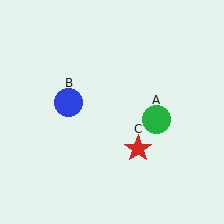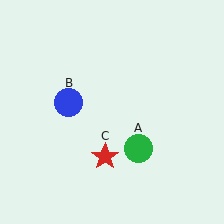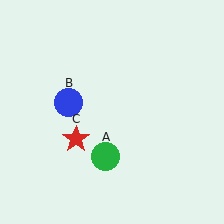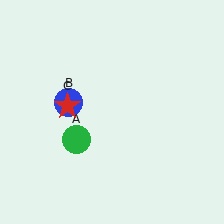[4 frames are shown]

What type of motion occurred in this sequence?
The green circle (object A), red star (object C) rotated clockwise around the center of the scene.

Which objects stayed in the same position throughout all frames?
Blue circle (object B) remained stationary.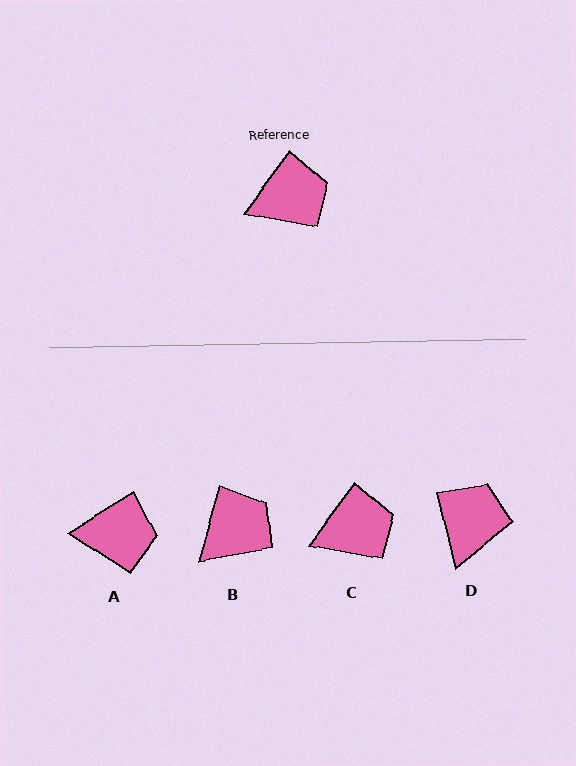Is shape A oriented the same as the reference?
No, it is off by about 22 degrees.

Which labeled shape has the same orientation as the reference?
C.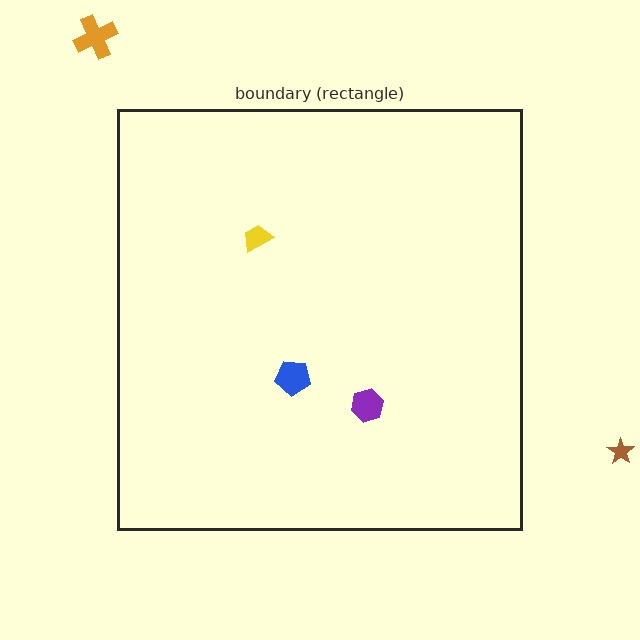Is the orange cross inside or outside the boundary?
Outside.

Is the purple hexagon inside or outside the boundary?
Inside.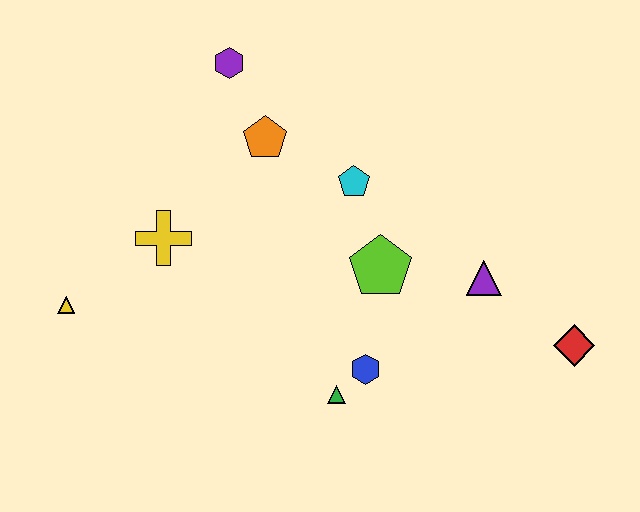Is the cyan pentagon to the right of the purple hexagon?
Yes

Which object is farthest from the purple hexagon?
The red diamond is farthest from the purple hexagon.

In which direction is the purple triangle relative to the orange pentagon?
The purple triangle is to the right of the orange pentagon.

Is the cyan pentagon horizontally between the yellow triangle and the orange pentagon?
No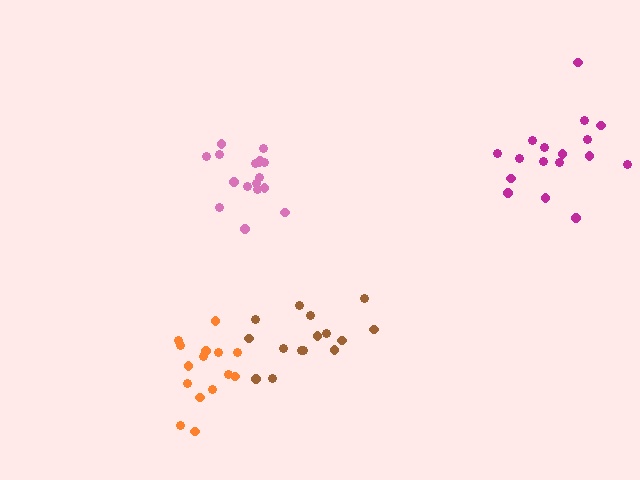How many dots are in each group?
Group 1: 17 dots, Group 2: 17 dots, Group 3: 15 dots, Group 4: 15 dots (64 total).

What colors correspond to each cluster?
The clusters are colored: pink, magenta, orange, brown.